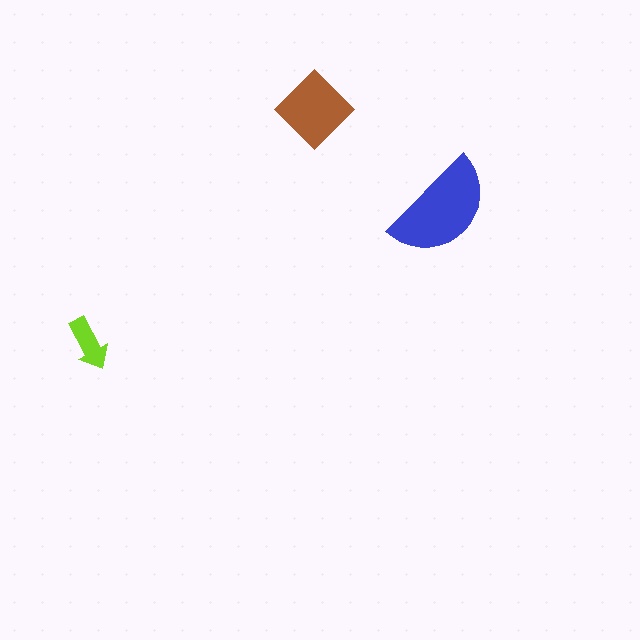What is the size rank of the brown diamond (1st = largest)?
2nd.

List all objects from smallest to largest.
The lime arrow, the brown diamond, the blue semicircle.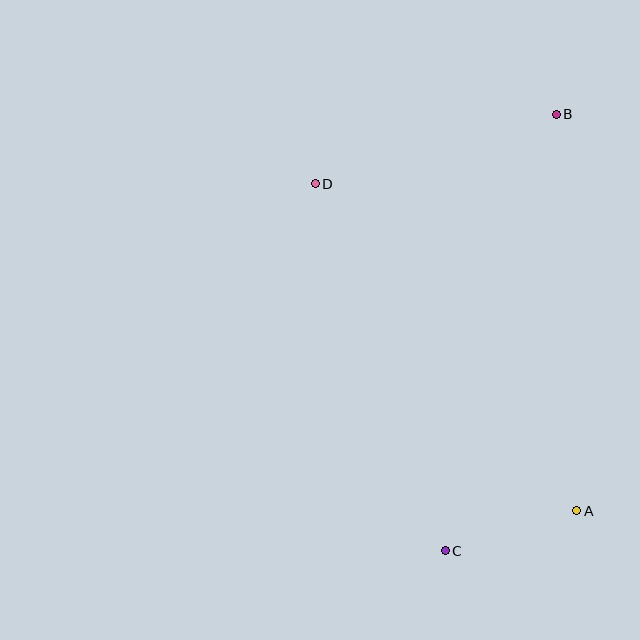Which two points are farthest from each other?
Points B and C are farthest from each other.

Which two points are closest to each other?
Points A and C are closest to each other.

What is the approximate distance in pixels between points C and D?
The distance between C and D is approximately 389 pixels.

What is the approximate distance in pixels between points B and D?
The distance between B and D is approximately 251 pixels.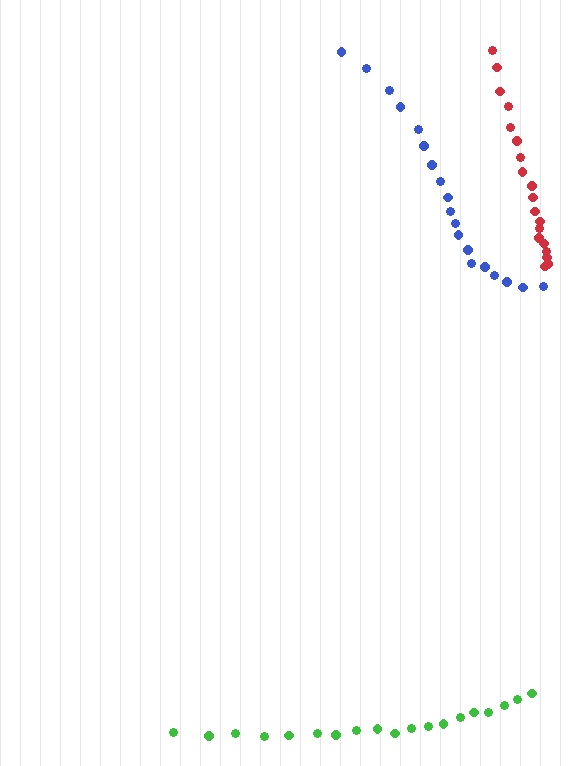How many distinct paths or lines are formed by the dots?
There are 3 distinct paths.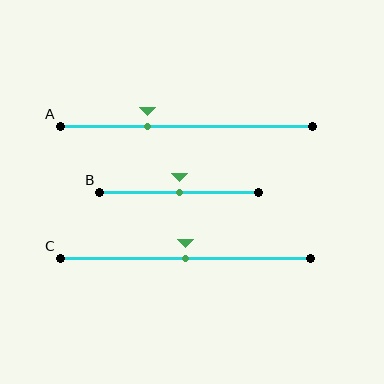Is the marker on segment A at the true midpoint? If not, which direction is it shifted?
No, the marker on segment A is shifted to the left by about 15% of the segment length.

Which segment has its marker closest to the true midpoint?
Segment B has its marker closest to the true midpoint.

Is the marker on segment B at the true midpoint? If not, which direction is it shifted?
Yes, the marker on segment B is at the true midpoint.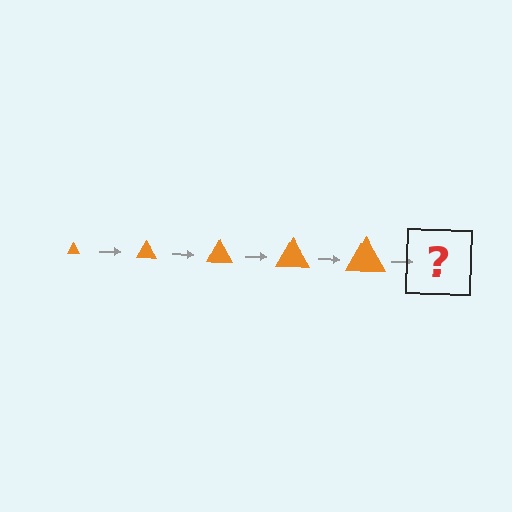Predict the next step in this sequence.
The next step is an orange triangle, larger than the previous one.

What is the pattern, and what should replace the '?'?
The pattern is that the triangle gets progressively larger each step. The '?' should be an orange triangle, larger than the previous one.